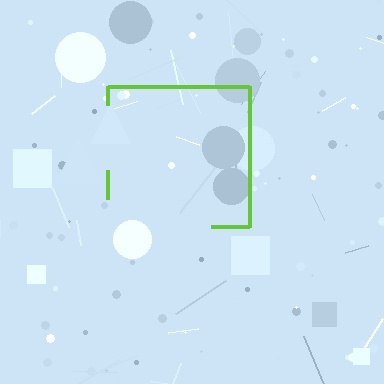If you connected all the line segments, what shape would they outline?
They would outline a square.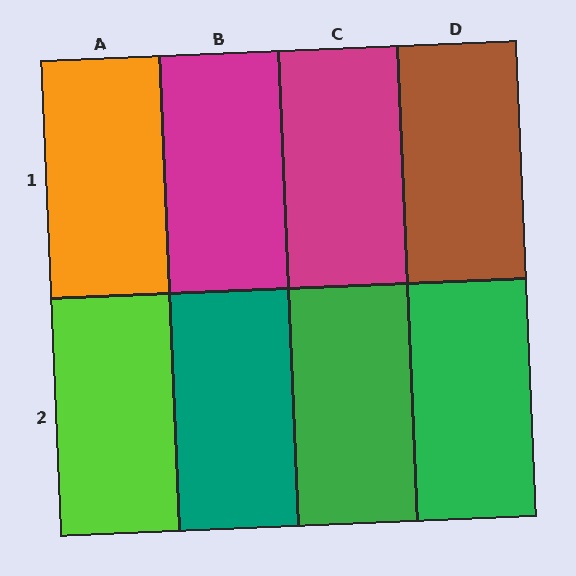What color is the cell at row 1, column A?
Orange.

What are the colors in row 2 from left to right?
Lime, teal, green, green.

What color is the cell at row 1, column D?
Brown.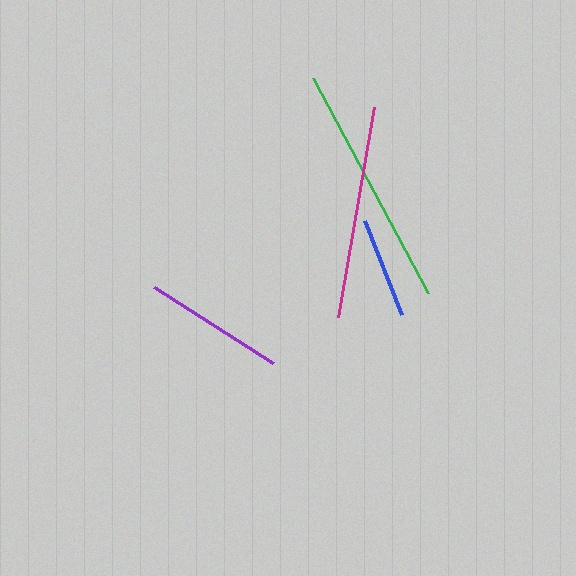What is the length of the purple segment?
The purple segment is approximately 142 pixels long.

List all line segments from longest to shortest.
From longest to shortest: green, magenta, purple, blue.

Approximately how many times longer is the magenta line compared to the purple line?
The magenta line is approximately 1.5 times the length of the purple line.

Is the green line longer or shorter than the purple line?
The green line is longer than the purple line.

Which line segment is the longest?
The green line is the longest at approximately 244 pixels.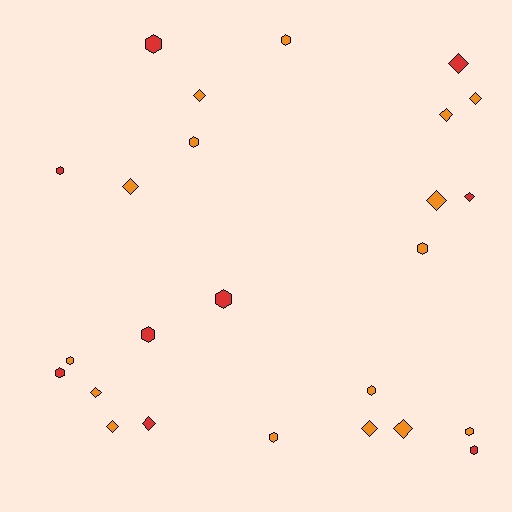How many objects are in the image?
There are 25 objects.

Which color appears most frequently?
Orange, with 16 objects.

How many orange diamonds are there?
There are 9 orange diamonds.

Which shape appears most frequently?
Hexagon, with 13 objects.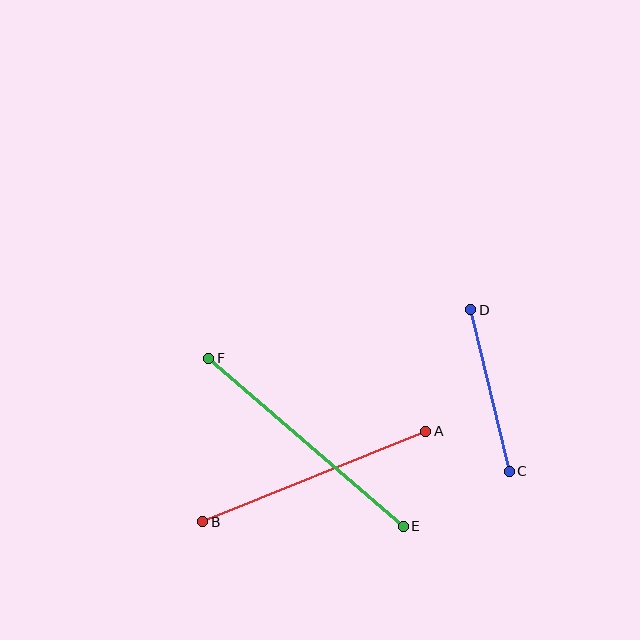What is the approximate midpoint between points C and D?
The midpoint is at approximately (490, 391) pixels.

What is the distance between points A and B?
The distance is approximately 240 pixels.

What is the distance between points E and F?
The distance is approximately 257 pixels.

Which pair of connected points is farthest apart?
Points E and F are farthest apart.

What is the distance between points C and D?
The distance is approximately 166 pixels.